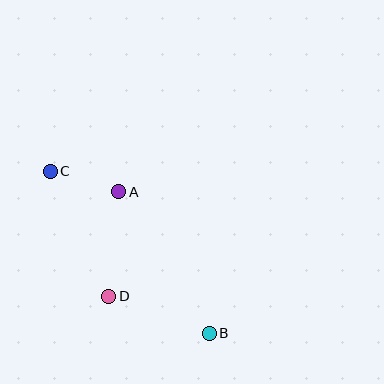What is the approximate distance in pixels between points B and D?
The distance between B and D is approximately 107 pixels.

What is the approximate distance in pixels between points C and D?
The distance between C and D is approximately 138 pixels.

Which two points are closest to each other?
Points A and C are closest to each other.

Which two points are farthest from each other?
Points B and C are farthest from each other.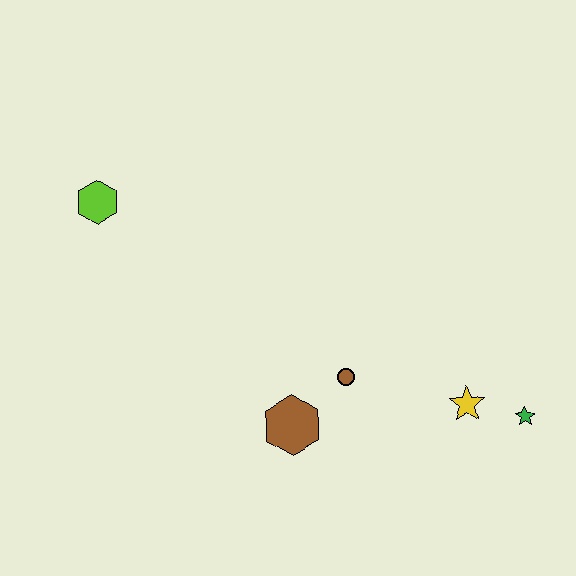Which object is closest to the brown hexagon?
The brown circle is closest to the brown hexagon.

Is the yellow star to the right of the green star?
No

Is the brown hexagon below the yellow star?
Yes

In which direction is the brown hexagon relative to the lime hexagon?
The brown hexagon is below the lime hexagon.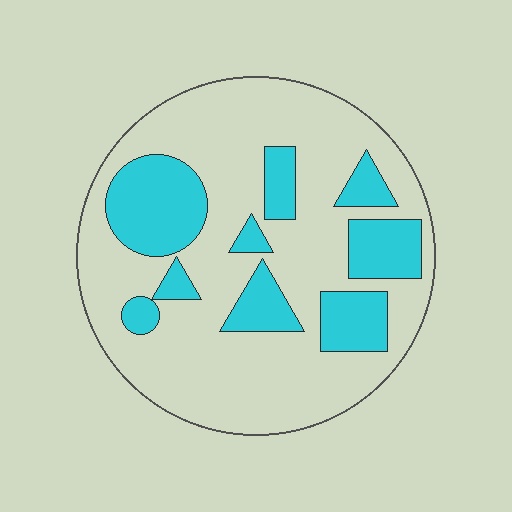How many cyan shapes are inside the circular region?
9.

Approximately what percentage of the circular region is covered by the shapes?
Approximately 25%.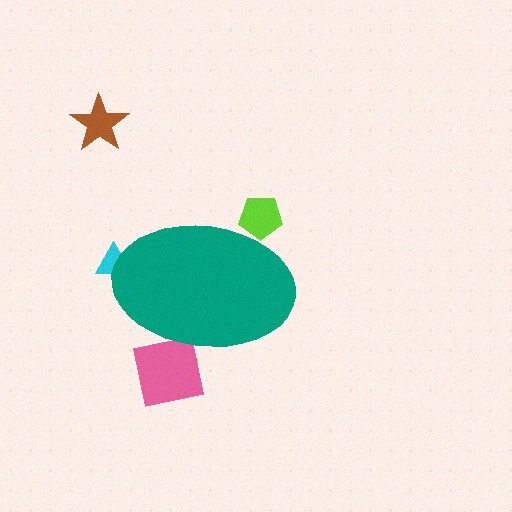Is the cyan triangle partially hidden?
Yes, the cyan triangle is partially hidden behind the teal ellipse.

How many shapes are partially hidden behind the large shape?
4 shapes are partially hidden.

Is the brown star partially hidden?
No, the brown star is fully visible.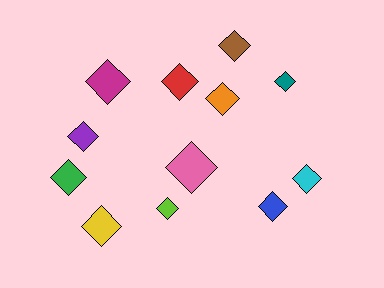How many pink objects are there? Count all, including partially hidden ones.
There is 1 pink object.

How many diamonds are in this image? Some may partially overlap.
There are 12 diamonds.